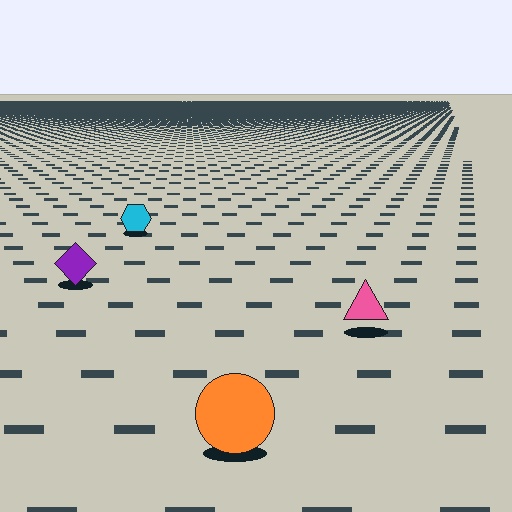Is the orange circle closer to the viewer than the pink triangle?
Yes. The orange circle is closer — you can tell from the texture gradient: the ground texture is coarser near it.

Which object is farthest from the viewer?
The cyan hexagon is farthest from the viewer. It appears smaller and the ground texture around it is denser.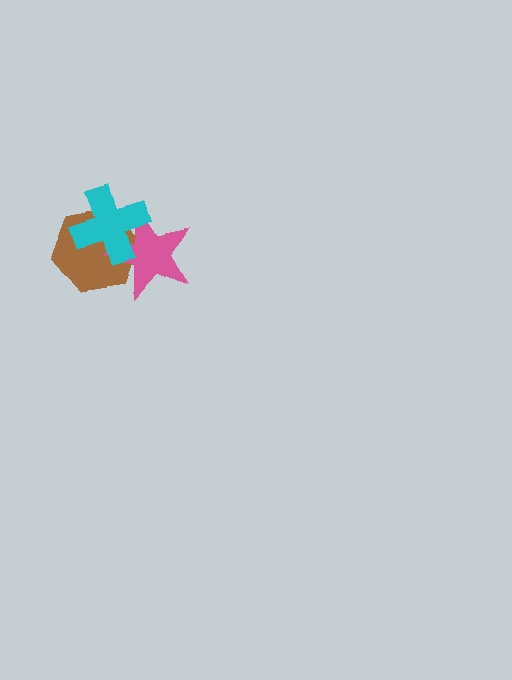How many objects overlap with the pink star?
2 objects overlap with the pink star.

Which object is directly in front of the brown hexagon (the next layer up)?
The pink star is directly in front of the brown hexagon.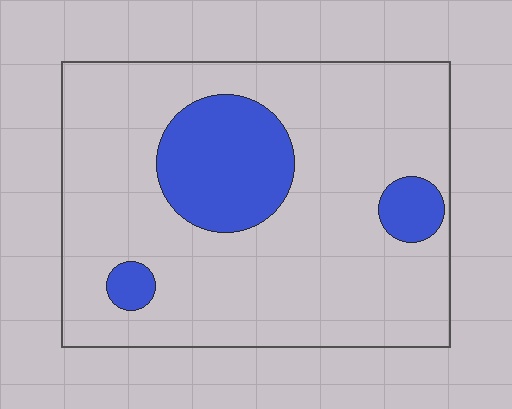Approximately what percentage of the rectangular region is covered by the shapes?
Approximately 20%.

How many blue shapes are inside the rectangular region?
3.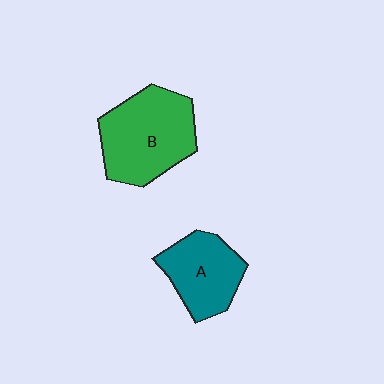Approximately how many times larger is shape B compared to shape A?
Approximately 1.4 times.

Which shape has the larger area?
Shape B (green).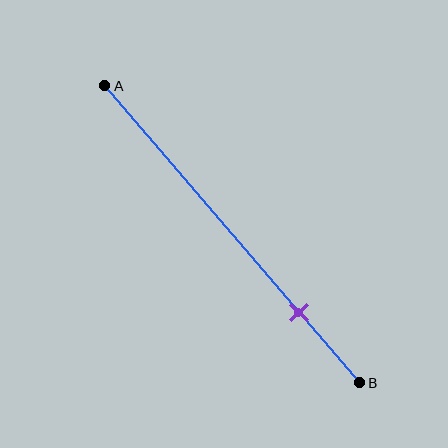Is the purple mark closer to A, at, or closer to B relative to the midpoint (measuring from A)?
The purple mark is closer to point B than the midpoint of segment AB.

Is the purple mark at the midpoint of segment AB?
No, the mark is at about 75% from A, not at the 50% midpoint.